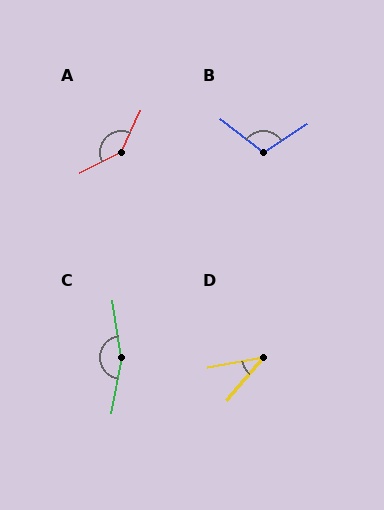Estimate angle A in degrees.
Approximately 142 degrees.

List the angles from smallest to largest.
D (40°), B (110°), A (142°), C (161°).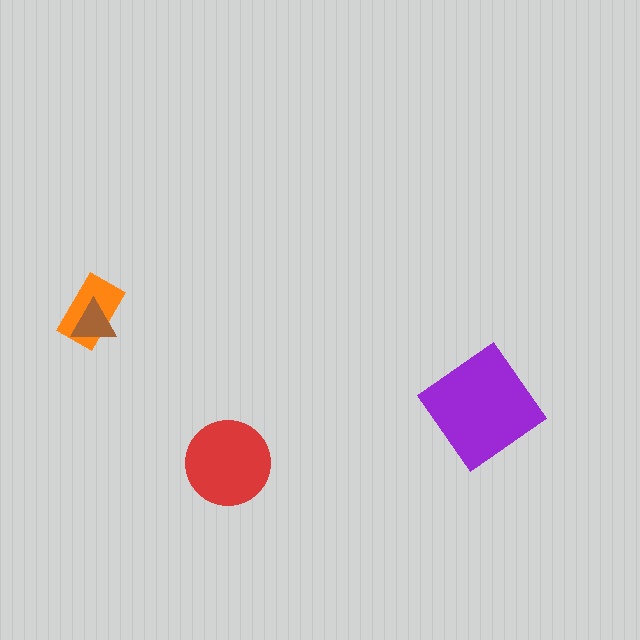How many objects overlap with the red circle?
0 objects overlap with the red circle.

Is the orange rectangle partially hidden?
Yes, it is partially covered by another shape.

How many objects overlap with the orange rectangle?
1 object overlaps with the orange rectangle.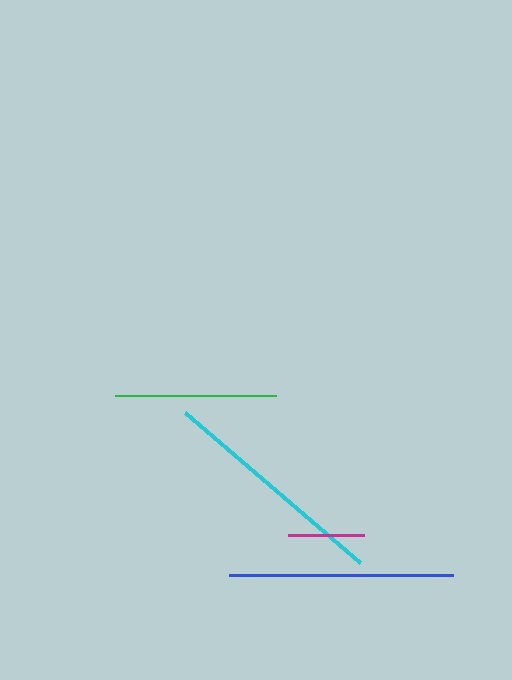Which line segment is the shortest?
The magenta line is the shortest at approximately 75 pixels.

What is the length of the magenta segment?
The magenta segment is approximately 75 pixels long.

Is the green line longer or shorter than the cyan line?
The cyan line is longer than the green line.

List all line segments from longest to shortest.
From longest to shortest: cyan, blue, green, magenta.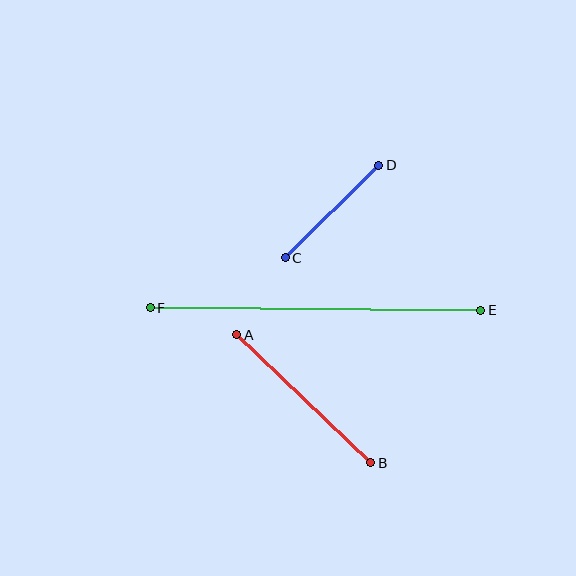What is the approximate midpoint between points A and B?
The midpoint is at approximately (304, 399) pixels.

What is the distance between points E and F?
The distance is approximately 330 pixels.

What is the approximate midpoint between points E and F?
The midpoint is at approximately (316, 309) pixels.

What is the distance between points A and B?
The distance is approximately 185 pixels.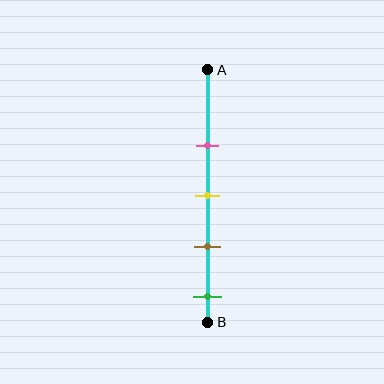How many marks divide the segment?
There are 4 marks dividing the segment.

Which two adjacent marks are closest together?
The yellow and brown marks are the closest adjacent pair.